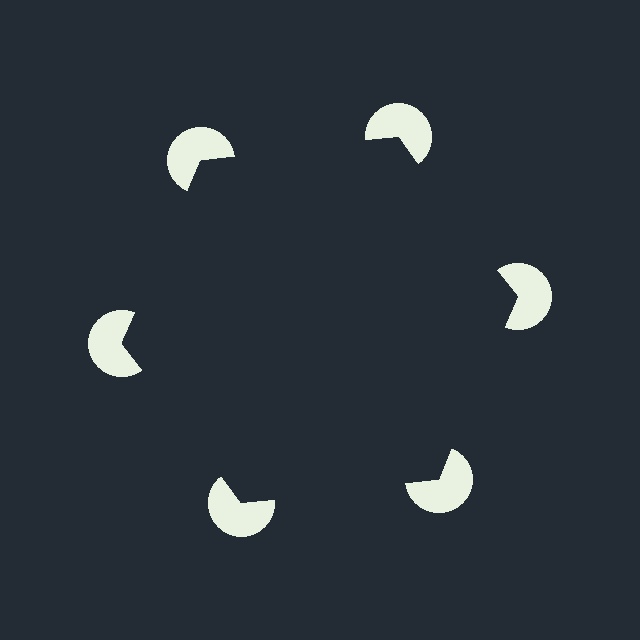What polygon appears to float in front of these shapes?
An illusory hexagon — its edges are inferred from the aligned wedge cuts in the pac-man discs, not physically drawn.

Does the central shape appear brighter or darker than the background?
It typically appears slightly darker than the background, even though no actual brightness change is drawn.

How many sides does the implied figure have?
6 sides.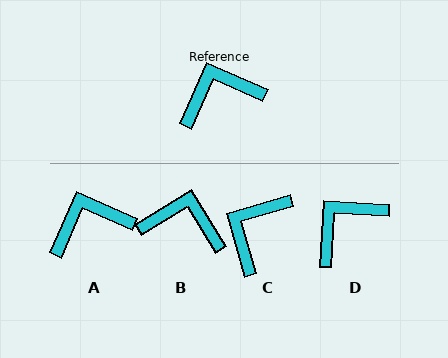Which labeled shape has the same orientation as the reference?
A.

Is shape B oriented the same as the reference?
No, it is off by about 35 degrees.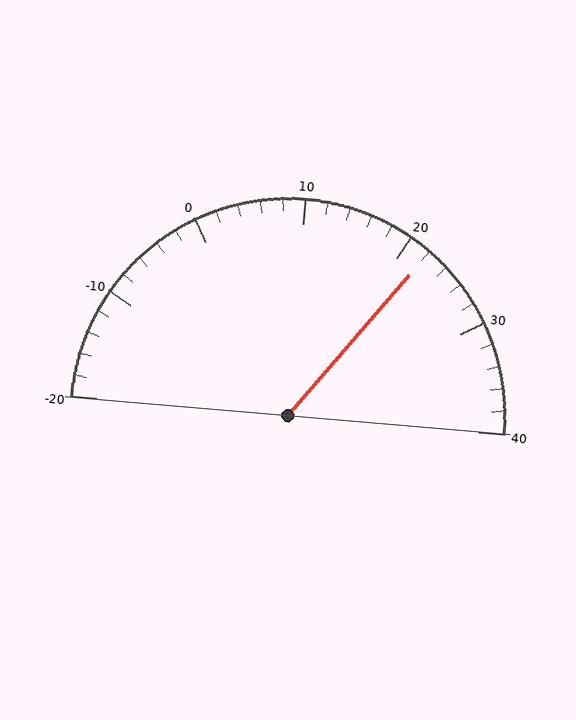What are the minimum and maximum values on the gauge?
The gauge ranges from -20 to 40.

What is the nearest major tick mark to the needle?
The nearest major tick mark is 20.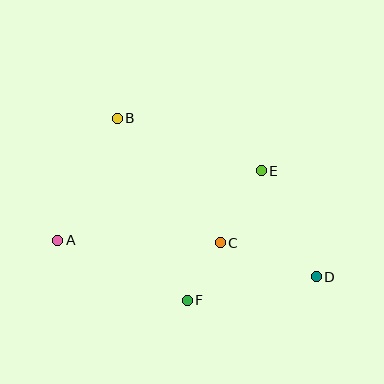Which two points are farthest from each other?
Points A and D are farthest from each other.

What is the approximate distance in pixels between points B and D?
The distance between B and D is approximately 254 pixels.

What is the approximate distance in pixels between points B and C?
The distance between B and C is approximately 162 pixels.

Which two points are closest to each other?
Points C and F are closest to each other.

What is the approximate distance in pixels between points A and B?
The distance between A and B is approximately 135 pixels.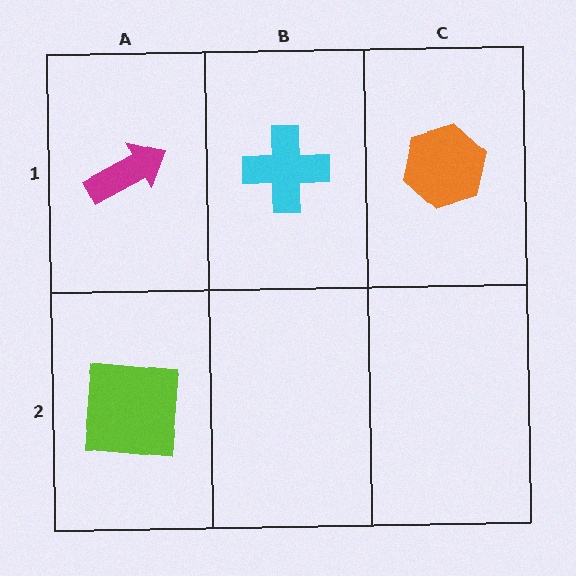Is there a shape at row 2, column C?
No, that cell is empty.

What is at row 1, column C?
An orange hexagon.